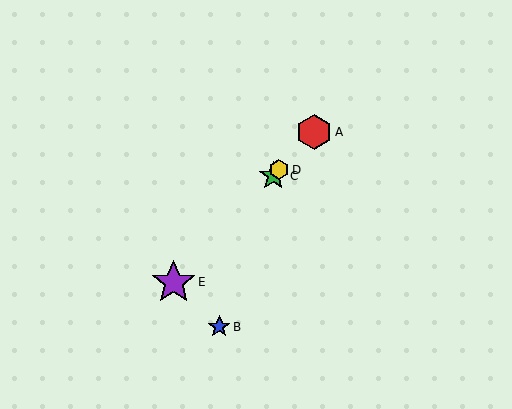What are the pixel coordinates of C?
Object C is at (273, 176).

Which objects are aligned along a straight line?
Objects A, C, D, E are aligned along a straight line.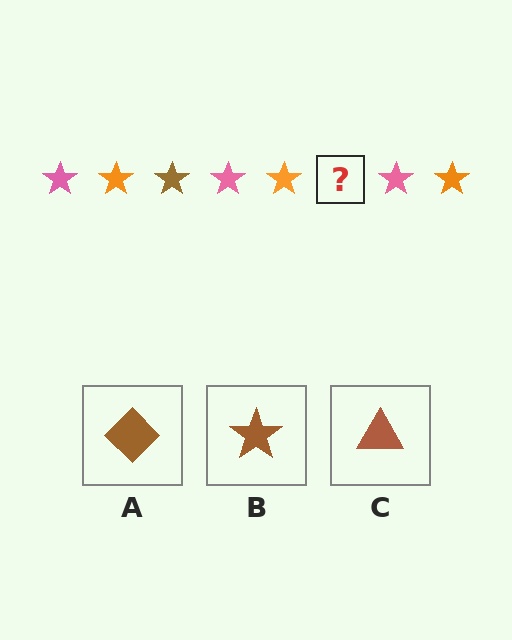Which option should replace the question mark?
Option B.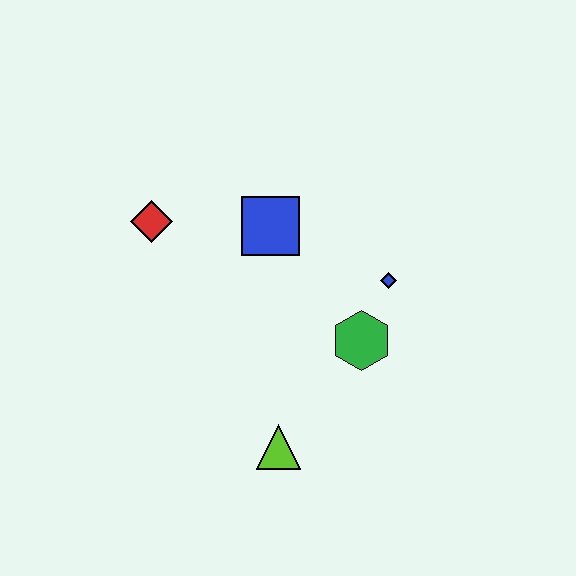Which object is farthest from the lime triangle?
The red diamond is farthest from the lime triangle.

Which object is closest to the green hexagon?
The blue diamond is closest to the green hexagon.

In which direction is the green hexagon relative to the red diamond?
The green hexagon is to the right of the red diamond.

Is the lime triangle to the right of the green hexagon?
No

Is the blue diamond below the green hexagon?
No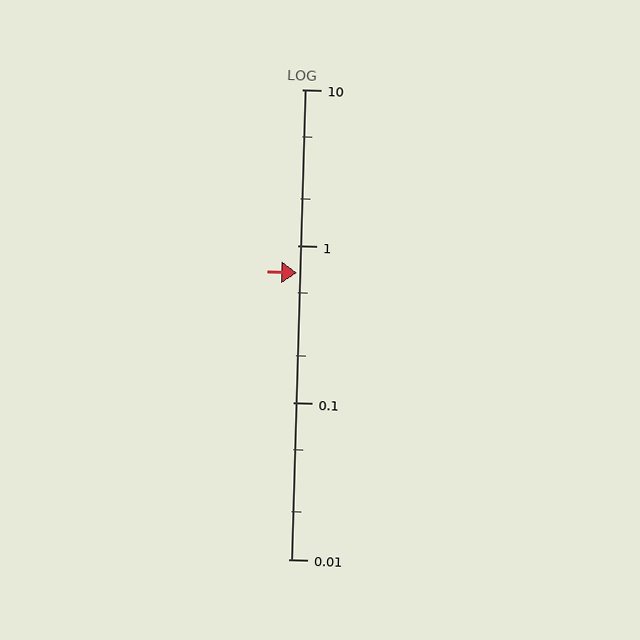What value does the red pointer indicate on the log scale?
The pointer indicates approximately 0.67.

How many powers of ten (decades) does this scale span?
The scale spans 3 decades, from 0.01 to 10.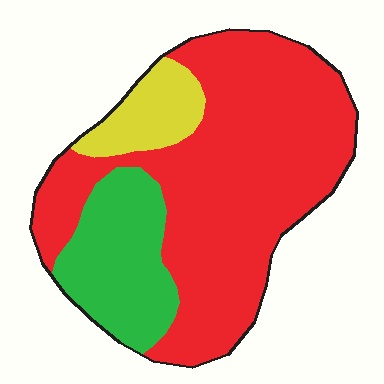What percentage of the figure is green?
Green takes up about one fifth (1/5) of the figure.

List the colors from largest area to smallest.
From largest to smallest: red, green, yellow.